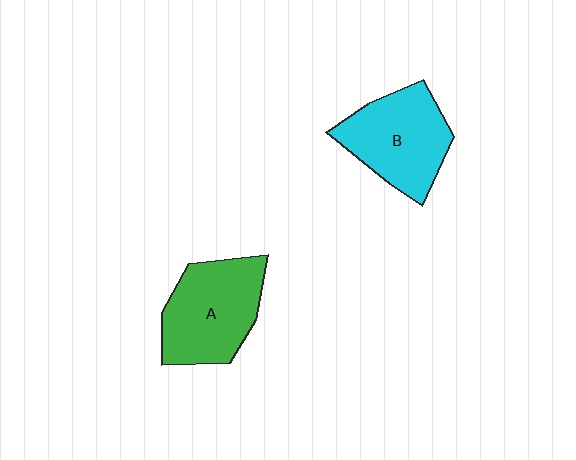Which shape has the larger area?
Shape A (green).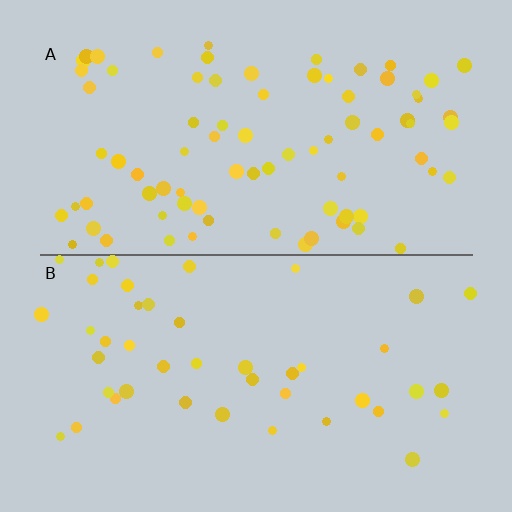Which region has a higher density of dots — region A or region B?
A (the top).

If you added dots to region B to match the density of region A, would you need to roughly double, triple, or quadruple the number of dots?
Approximately double.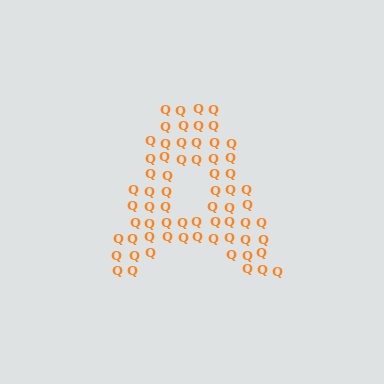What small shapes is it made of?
It is made of small letter Q's.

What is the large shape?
The large shape is the letter A.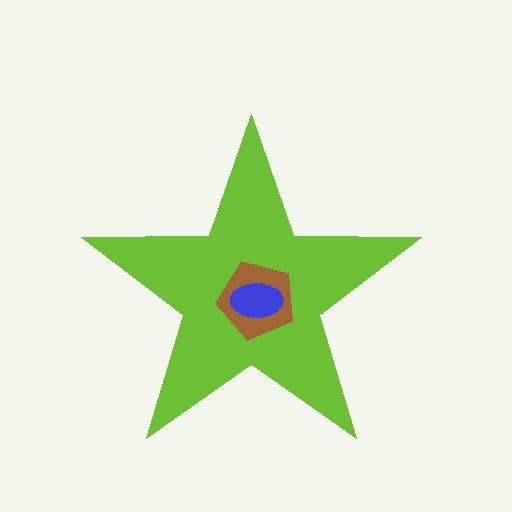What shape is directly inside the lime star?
The brown pentagon.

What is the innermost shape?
The blue ellipse.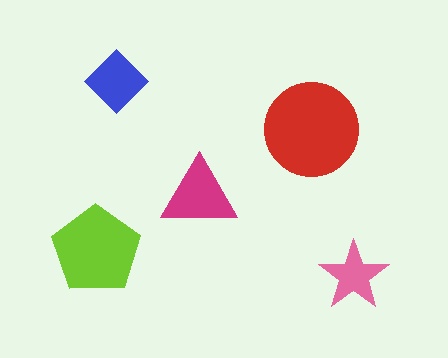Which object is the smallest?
The pink star.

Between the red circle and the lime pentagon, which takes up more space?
The red circle.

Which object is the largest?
The red circle.